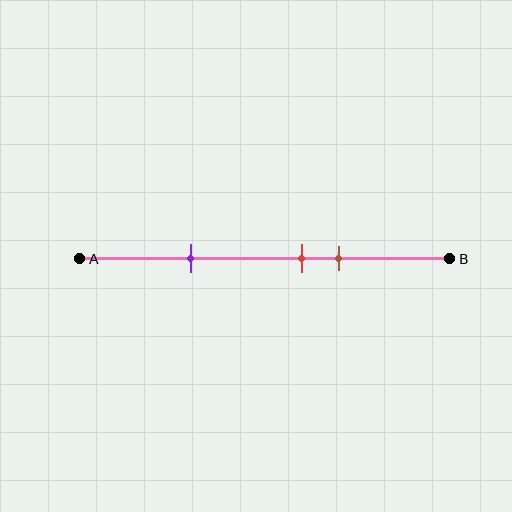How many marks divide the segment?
There are 3 marks dividing the segment.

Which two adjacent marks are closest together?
The red and brown marks are the closest adjacent pair.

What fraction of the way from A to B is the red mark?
The red mark is approximately 60% (0.6) of the way from A to B.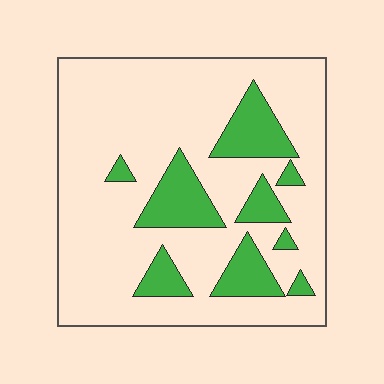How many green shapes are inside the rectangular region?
9.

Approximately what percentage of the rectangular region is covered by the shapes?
Approximately 20%.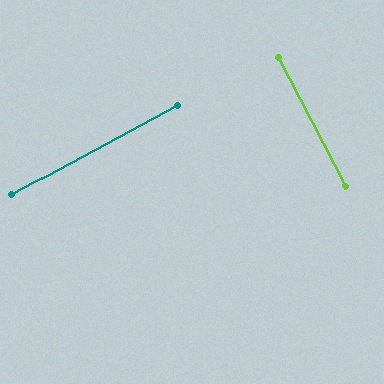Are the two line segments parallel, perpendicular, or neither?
Perpendicular — they meet at approximately 89°.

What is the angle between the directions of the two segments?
Approximately 89 degrees.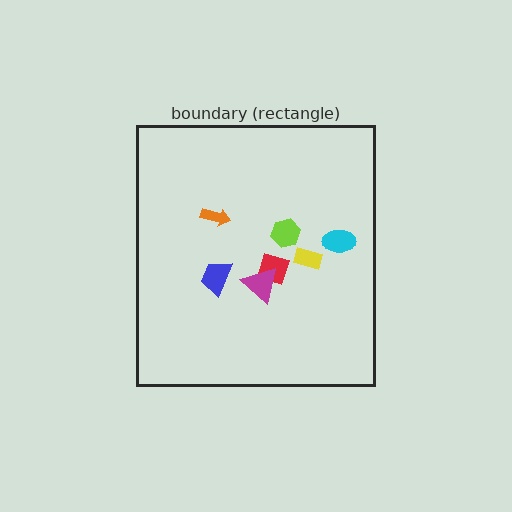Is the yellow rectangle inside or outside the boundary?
Inside.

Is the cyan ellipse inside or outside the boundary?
Inside.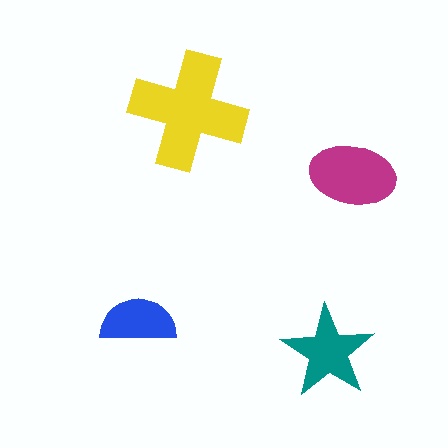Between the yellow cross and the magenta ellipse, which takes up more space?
The yellow cross.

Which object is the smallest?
The blue semicircle.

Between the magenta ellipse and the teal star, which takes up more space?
The magenta ellipse.